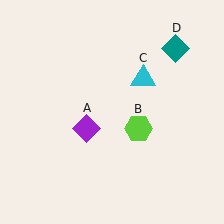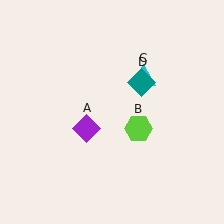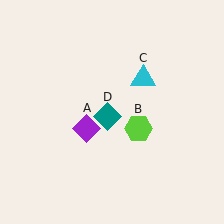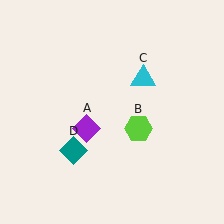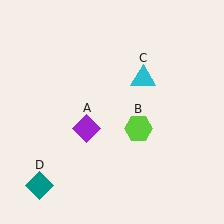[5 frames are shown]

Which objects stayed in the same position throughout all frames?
Purple diamond (object A) and lime hexagon (object B) and cyan triangle (object C) remained stationary.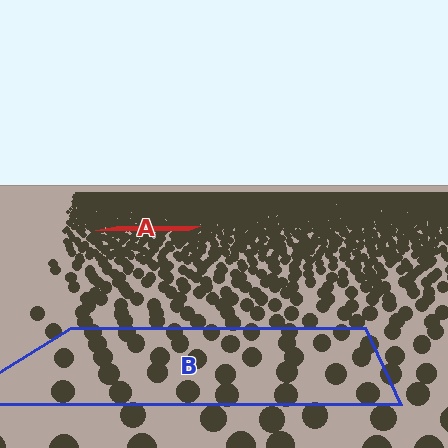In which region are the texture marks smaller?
The texture marks are smaller in region A, because it is farther away.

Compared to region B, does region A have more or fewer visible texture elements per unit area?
Region A has more texture elements per unit area — they are packed more densely because it is farther away.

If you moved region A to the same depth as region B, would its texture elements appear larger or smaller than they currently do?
They would appear larger. At a closer depth, the same texture elements are projected at a bigger on-screen size.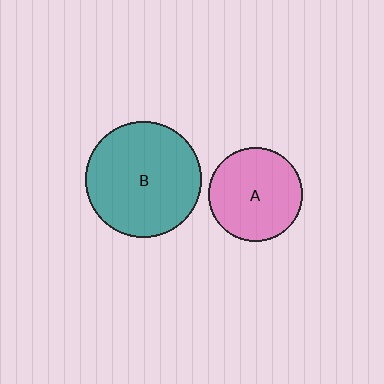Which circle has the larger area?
Circle B (teal).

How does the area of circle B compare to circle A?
Approximately 1.6 times.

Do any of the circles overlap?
No, none of the circles overlap.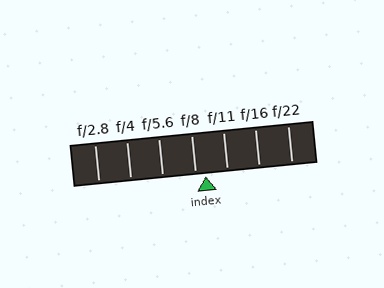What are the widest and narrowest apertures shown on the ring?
The widest aperture shown is f/2.8 and the narrowest is f/22.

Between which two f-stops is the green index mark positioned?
The index mark is between f/8 and f/11.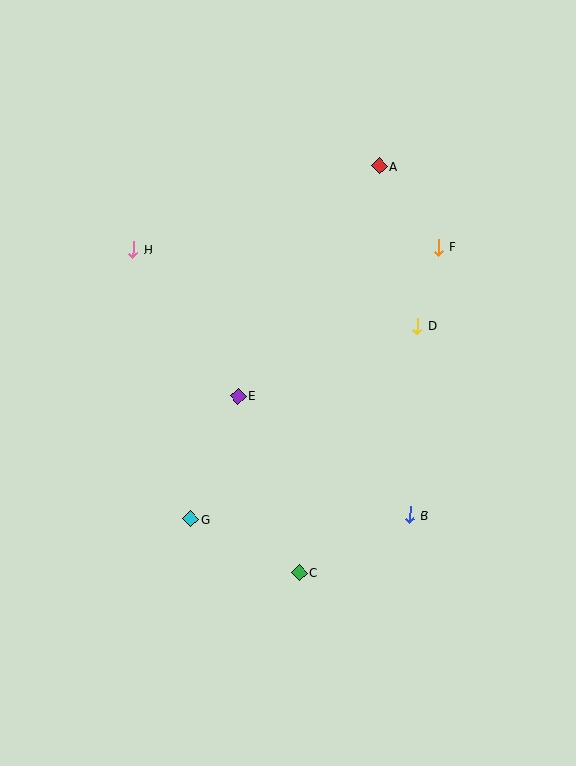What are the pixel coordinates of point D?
Point D is at (417, 326).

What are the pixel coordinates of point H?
Point H is at (133, 250).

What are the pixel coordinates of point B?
Point B is at (410, 515).